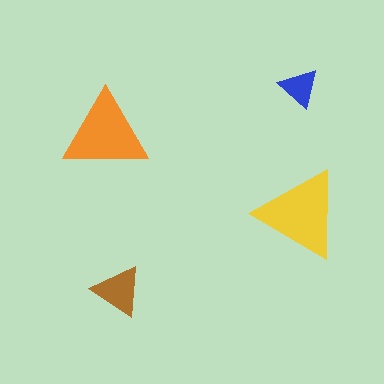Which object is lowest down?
The brown triangle is bottommost.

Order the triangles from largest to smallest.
the yellow one, the orange one, the brown one, the blue one.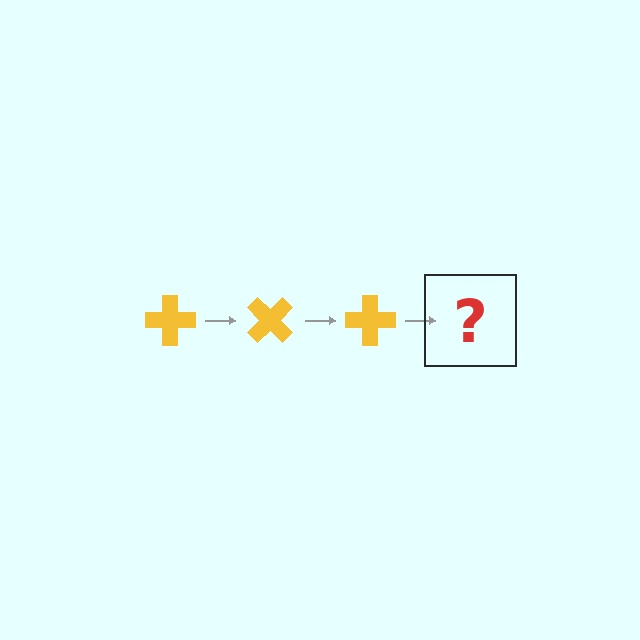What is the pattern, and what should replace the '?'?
The pattern is that the cross rotates 45 degrees each step. The '?' should be a yellow cross rotated 135 degrees.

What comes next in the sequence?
The next element should be a yellow cross rotated 135 degrees.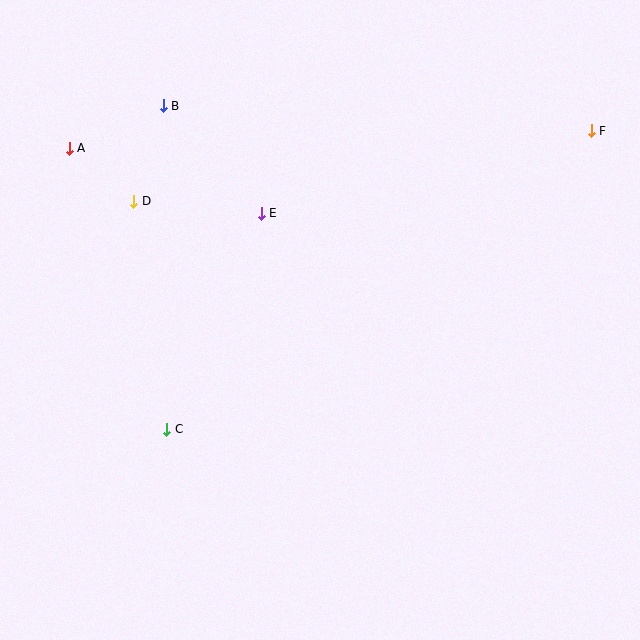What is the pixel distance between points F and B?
The distance between F and B is 428 pixels.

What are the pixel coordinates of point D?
Point D is at (134, 201).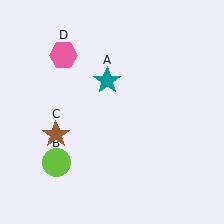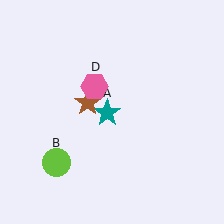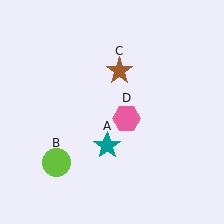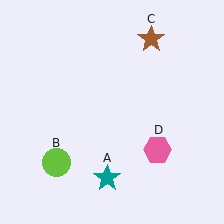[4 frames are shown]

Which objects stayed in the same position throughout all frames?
Lime circle (object B) remained stationary.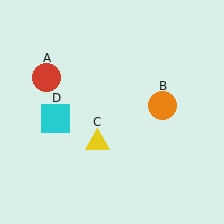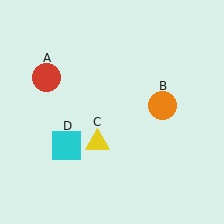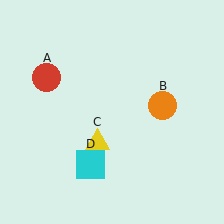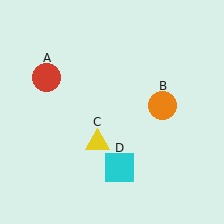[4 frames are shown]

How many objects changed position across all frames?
1 object changed position: cyan square (object D).